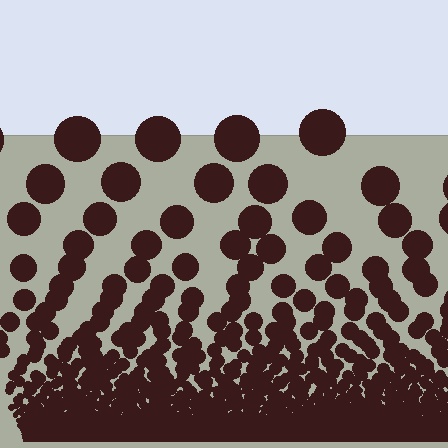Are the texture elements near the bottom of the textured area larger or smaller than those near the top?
Smaller. The gradient is inverted — elements near the bottom are smaller and denser.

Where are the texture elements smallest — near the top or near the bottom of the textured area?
Near the bottom.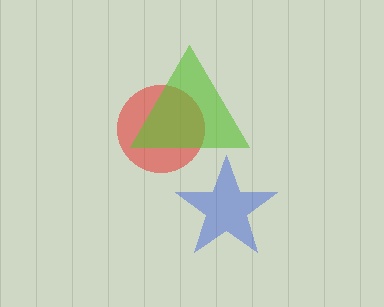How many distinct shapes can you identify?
There are 3 distinct shapes: a red circle, a blue star, a lime triangle.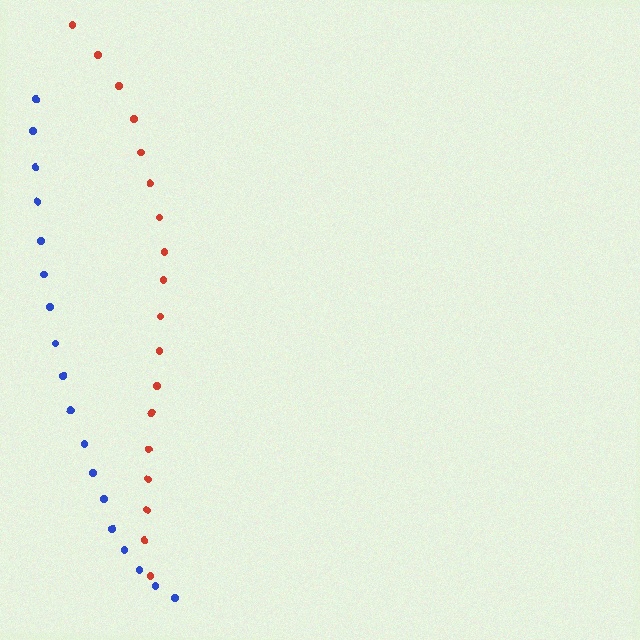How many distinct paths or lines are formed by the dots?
There are 2 distinct paths.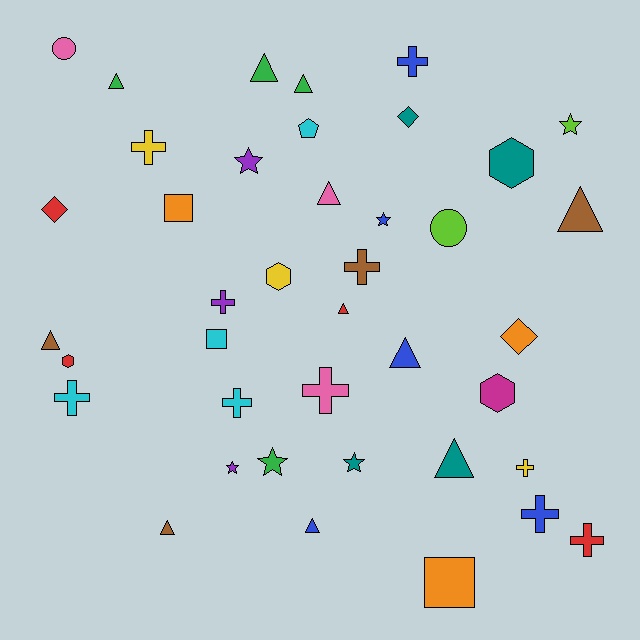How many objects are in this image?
There are 40 objects.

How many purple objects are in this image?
There are 3 purple objects.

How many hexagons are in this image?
There are 4 hexagons.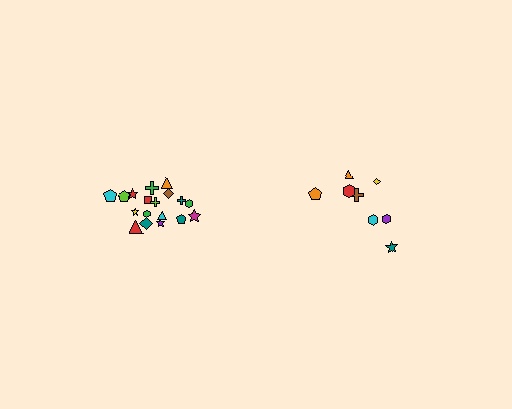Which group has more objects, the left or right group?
The left group.